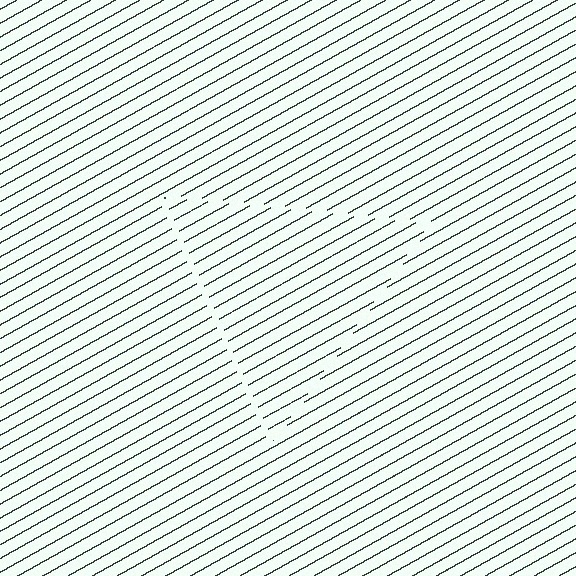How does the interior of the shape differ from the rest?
The interior of the shape contains the same grating, shifted by half a period — the contour is defined by the phase discontinuity where line-ends from the inner and outer gratings abut.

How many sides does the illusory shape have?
3 sides — the line-ends trace a triangle.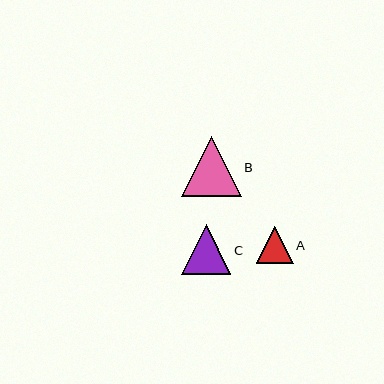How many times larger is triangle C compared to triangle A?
Triangle C is approximately 1.3 times the size of triangle A.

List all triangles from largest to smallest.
From largest to smallest: B, C, A.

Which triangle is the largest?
Triangle B is the largest with a size of approximately 59 pixels.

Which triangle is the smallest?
Triangle A is the smallest with a size of approximately 37 pixels.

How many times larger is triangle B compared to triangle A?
Triangle B is approximately 1.6 times the size of triangle A.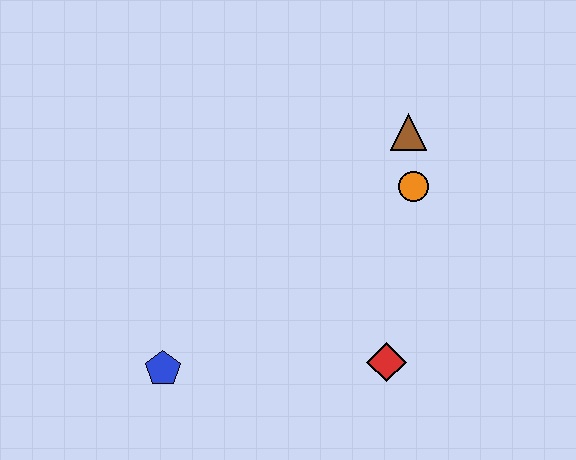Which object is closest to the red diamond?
The orange circle is closest to the red diamond.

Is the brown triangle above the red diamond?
Yes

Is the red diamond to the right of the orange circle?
No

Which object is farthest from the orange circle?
The blue pentagon is farthest from the orange circle.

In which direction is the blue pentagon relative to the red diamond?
The blue pentagon is to the left of the red diamond.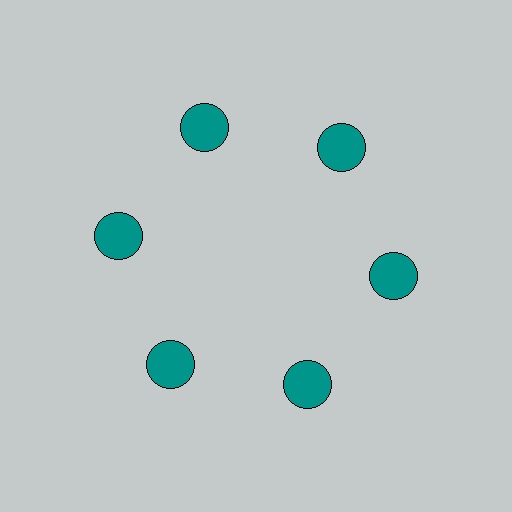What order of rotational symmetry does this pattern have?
This pattern has 6-fold rotational symmetry.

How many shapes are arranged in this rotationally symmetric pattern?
There are 6 shapes, arranged in 6 groups of 1.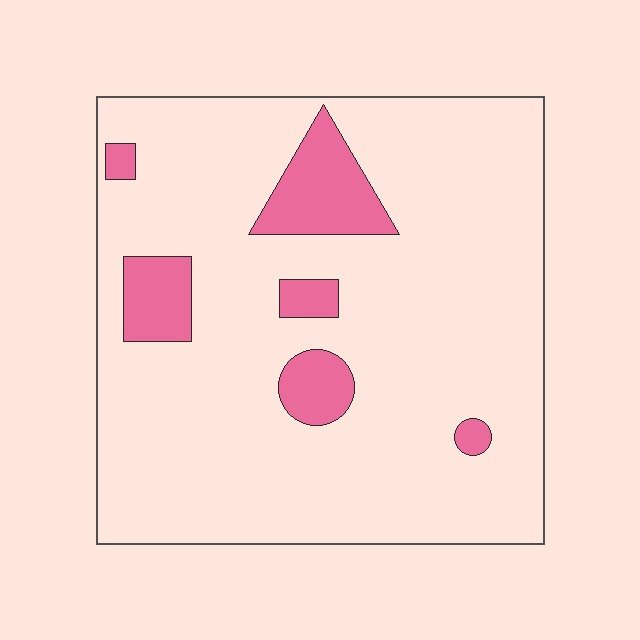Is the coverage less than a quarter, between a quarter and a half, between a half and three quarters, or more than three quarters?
Less than a quarter.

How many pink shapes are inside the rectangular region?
6.